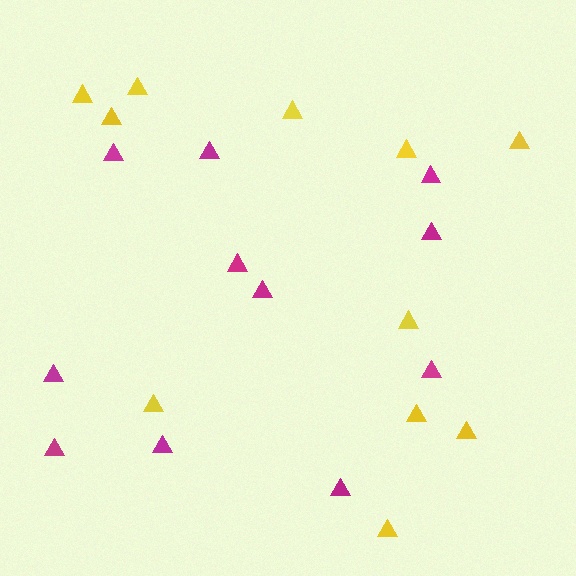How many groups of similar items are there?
There are 2 groups: one group of magenta triangles (11) and one group of yellow triangles (11).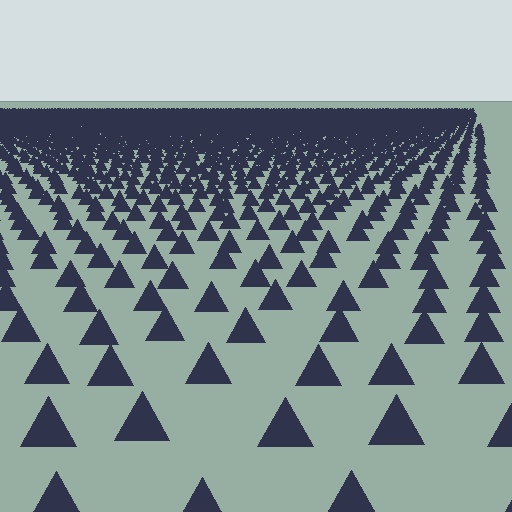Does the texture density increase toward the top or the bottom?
Density increases toward the top.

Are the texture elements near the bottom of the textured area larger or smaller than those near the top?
Larger. Near the bottom, elements are closer to the viewer and appear at a bigger on-screen size.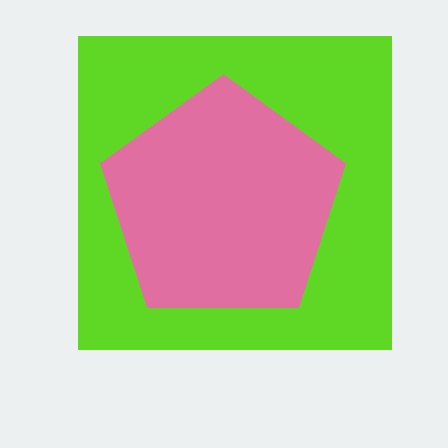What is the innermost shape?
The pink pentagon.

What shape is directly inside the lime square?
The pink pentagon.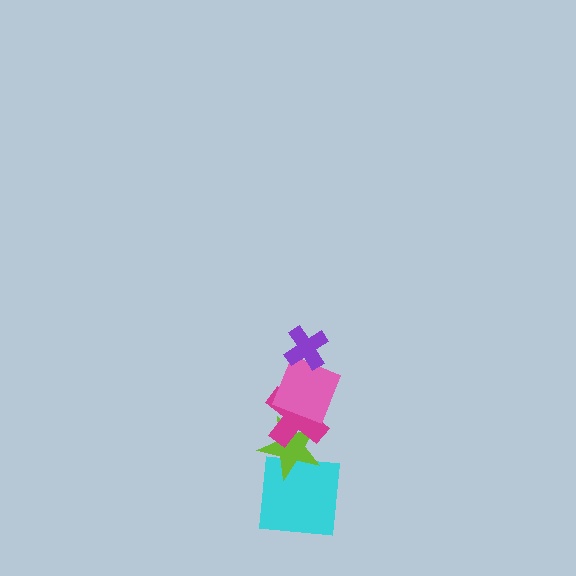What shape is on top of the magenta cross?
The pink square is on top of the magenta cross.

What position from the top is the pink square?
The pink square is 2nd from the top.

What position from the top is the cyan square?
The cyan square is 5th from the top.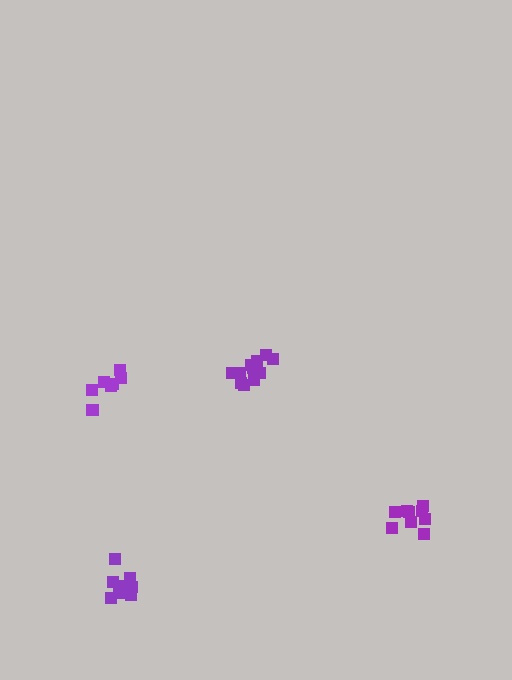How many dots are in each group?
Group 1: 9 dots, Group 2: 11 dots, Group 3: 7 dots, Group 4: 8 dots (35 total).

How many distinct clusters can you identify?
There are 4 distinct clusters.